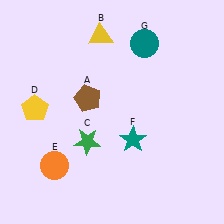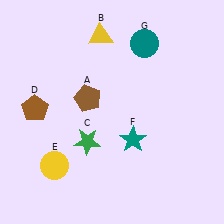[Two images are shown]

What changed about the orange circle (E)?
In Image 1, E is orange. In Image 2, it changed to yellow.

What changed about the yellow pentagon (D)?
In Image 1, D is yellow. In Image 2, it changed to brown.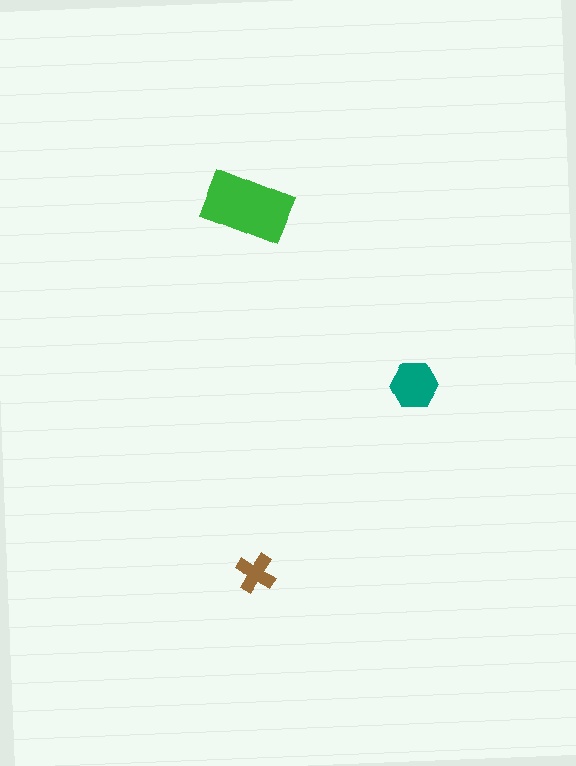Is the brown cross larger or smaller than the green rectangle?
Smaller.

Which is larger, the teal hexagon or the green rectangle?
The green rectangle.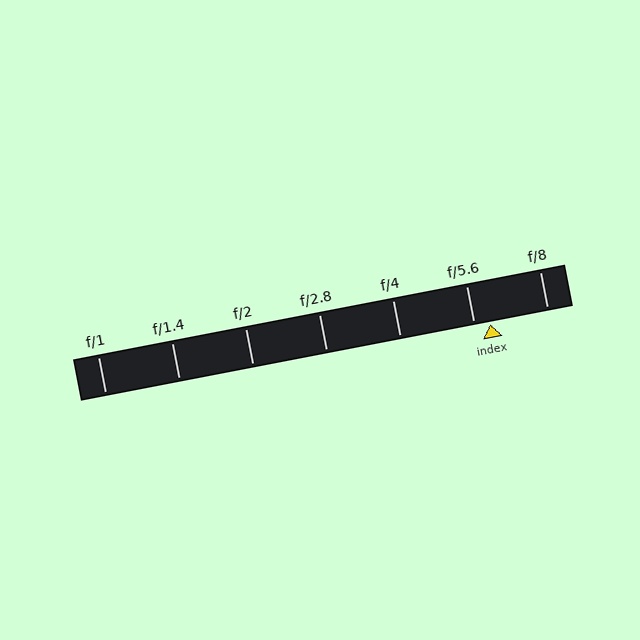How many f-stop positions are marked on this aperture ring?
There are 7 f-stop positions marked.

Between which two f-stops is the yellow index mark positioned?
The index mark is between f/5.6 and f/8.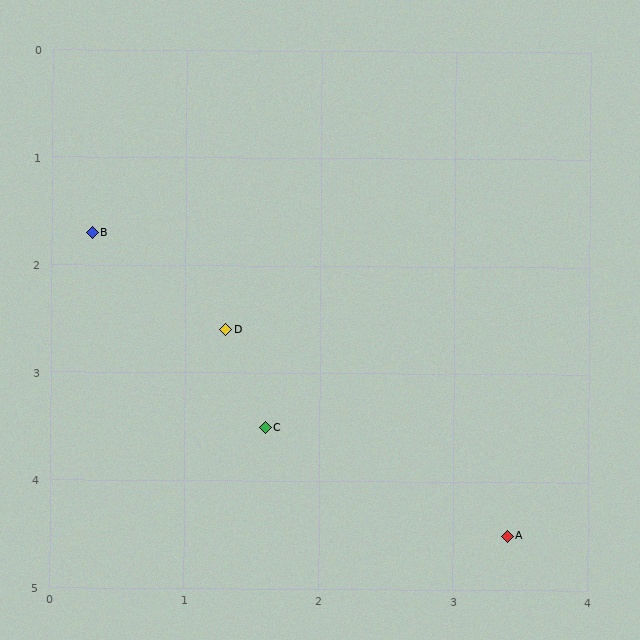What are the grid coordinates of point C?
Point C is at approximately (1.6, 3.5).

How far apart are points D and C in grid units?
Points D and C are about 0.9 grid units apart.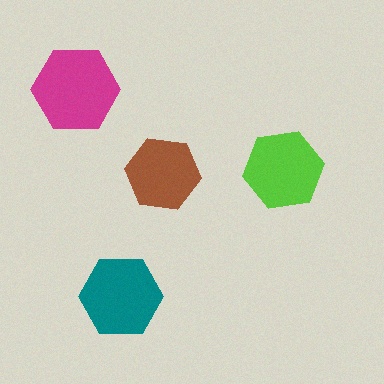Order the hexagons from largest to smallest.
the magenta one, the teal one, the lime one, the brown one.